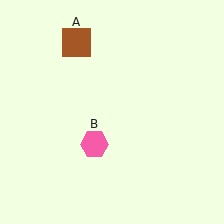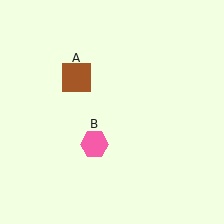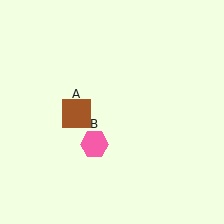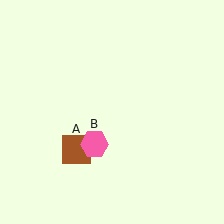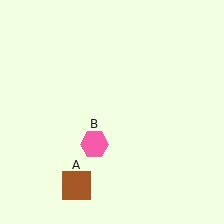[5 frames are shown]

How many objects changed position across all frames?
1 object changed position: brown square (object A).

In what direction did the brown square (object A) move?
The brown square (object A) moved down.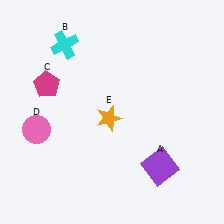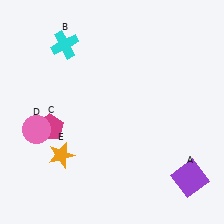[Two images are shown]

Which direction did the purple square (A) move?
The purple square (A) moved right.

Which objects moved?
The objects that moved are: the purple square (A), the magenta pentagon (C), the orange star (E).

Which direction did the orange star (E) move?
The orange star (E) moved left.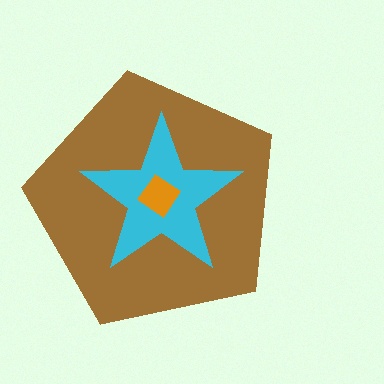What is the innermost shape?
The orange diamond.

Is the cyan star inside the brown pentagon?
Yes.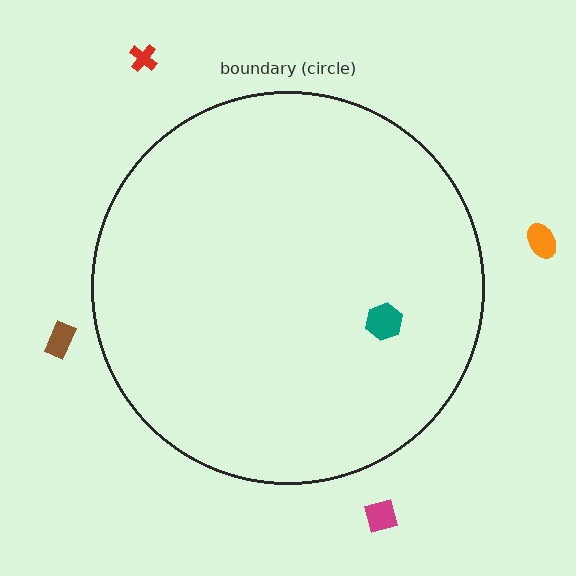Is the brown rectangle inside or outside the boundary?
Outside.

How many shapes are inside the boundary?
1 inside, 4 outside.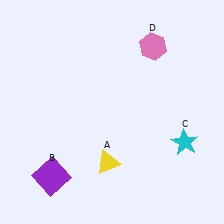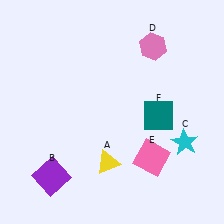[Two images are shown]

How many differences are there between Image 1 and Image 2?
There are 2 differences between the two images.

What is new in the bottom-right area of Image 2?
A teal square (F) was added in the bottom-right area of Image 2.